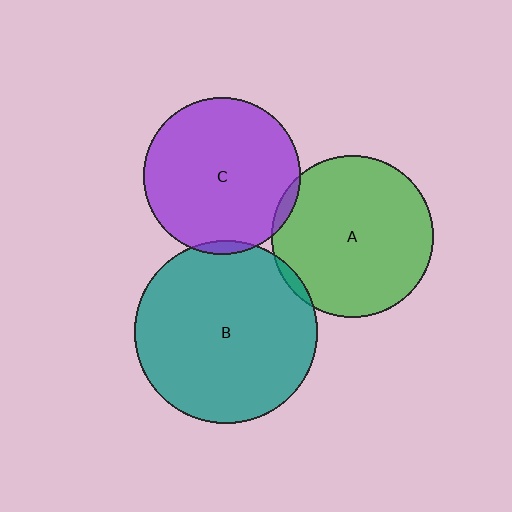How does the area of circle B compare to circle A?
Approximately 1.3 times.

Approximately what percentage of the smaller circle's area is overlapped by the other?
Approximately 5%.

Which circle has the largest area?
Circle B (teal).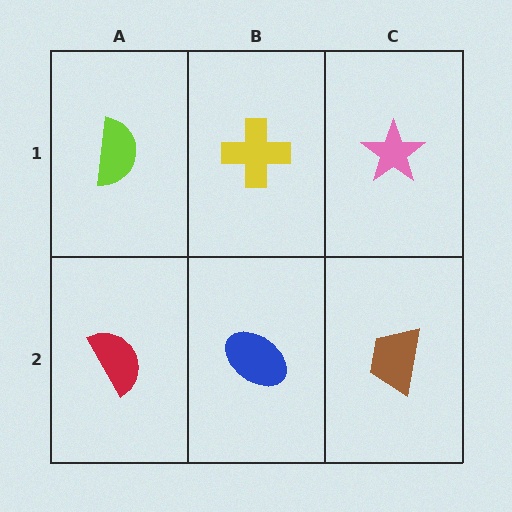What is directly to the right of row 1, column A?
A yellow cross.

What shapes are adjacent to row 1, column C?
A brown trapezoid (row 2, column C), a yellow cross (row 1, column B).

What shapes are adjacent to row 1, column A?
A red semicircle (row 2, column A), a yellow cross (row 1, column B).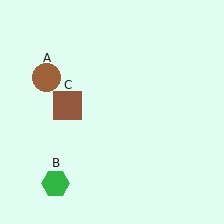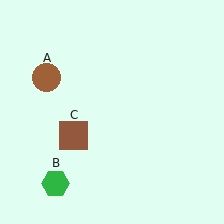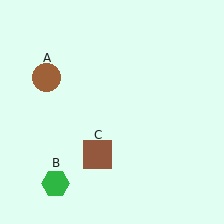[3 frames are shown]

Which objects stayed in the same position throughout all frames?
Brown circle (object A) and green hexagon (object B) remained stationary.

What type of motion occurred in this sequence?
The brown square (object C) rotated counterclockwise around the center of the scene.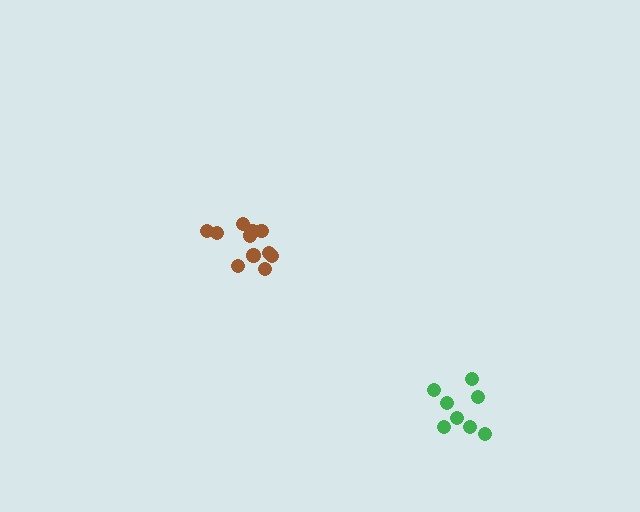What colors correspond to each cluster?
The clusters are colored: green, brown.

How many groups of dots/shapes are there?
There are 2 groups.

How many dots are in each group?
Group 1: 8 dots, Group 2: 11 dots (19 total).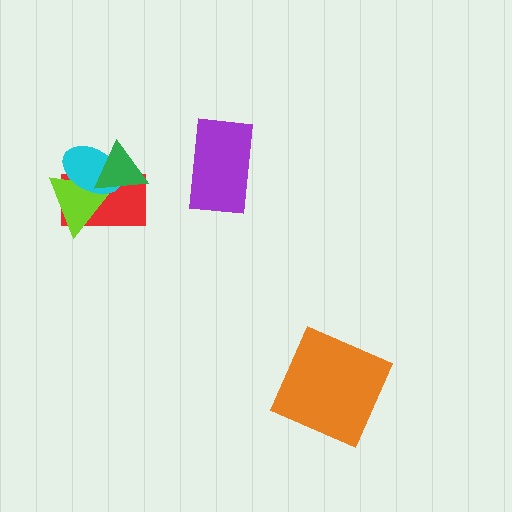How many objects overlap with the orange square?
0 objects overlap with the orange square.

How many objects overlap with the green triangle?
3 objects overlap with the green triangle.